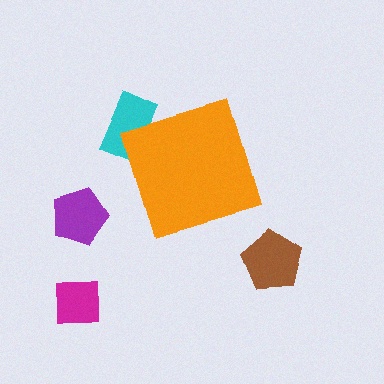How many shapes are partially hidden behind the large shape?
1 shape is partially hidden.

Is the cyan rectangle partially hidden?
Yes, the cyan rectangle is partially hidden behind the orange diamond.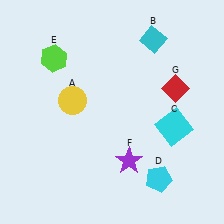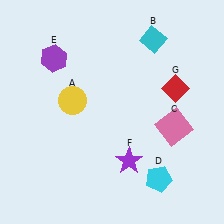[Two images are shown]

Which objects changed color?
C changed from cyan to pink. E changed from lime to purple.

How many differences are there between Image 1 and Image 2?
There are 2 differences between the two images.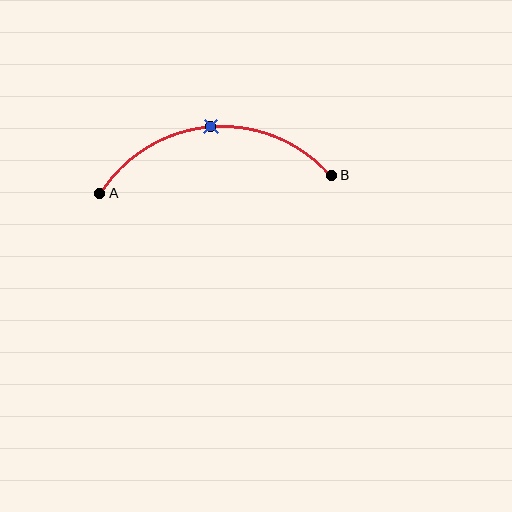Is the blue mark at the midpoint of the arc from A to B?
Yes. The blue mark lies on the arc at equal arc-length from both A and B — it is the arc midpoint.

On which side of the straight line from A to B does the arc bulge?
The arc bulges above the straight line connecting A and B.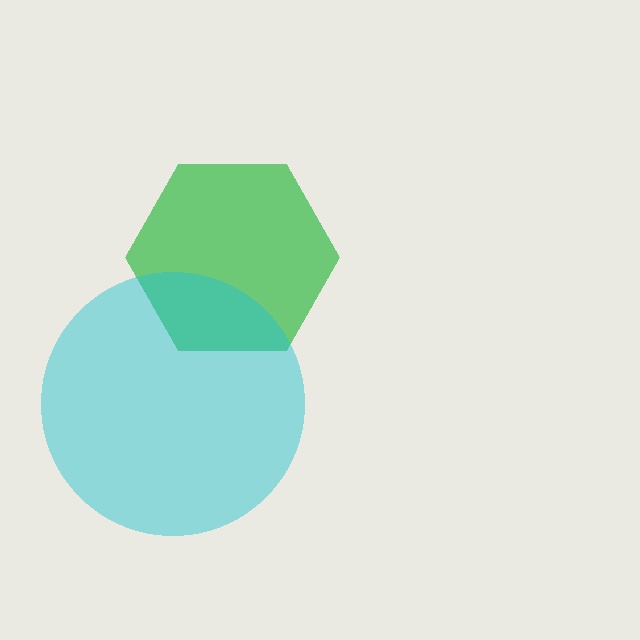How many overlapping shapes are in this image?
There are 2 overlapping shapes in the image.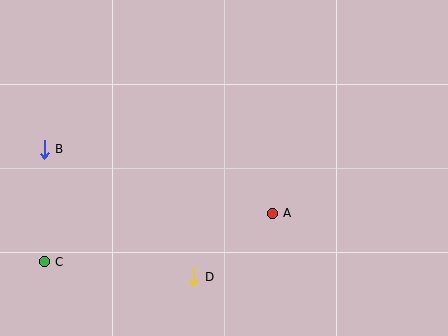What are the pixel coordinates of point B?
Point B is at (44, 149).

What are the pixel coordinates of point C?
Point C is at (44, 262).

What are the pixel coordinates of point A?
Point A is at (272, 213).